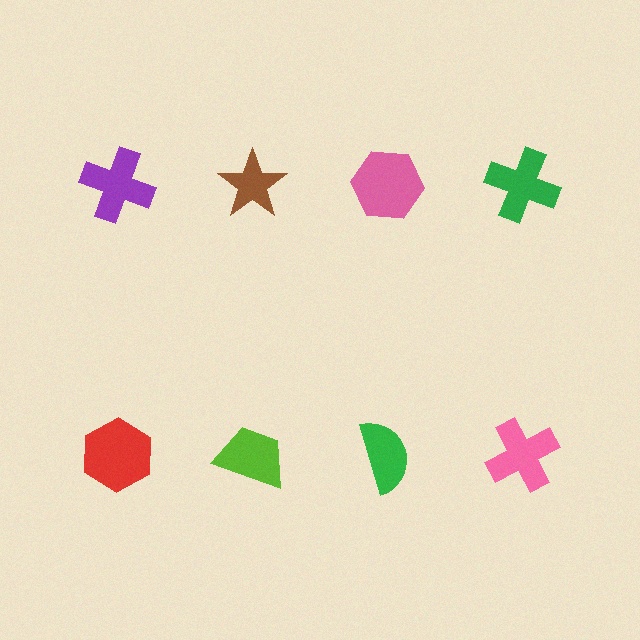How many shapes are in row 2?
4 shapes.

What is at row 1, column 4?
A green cross.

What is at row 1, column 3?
A pink hexagon.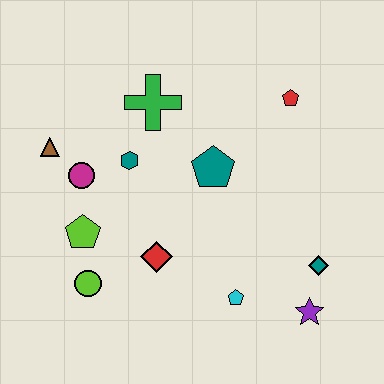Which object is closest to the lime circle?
The lime pentagon is closest to the lime circle.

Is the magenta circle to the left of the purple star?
Yes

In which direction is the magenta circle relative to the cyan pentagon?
The magenta circle is to the left of the cyan pentagon.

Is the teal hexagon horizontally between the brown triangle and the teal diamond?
Yes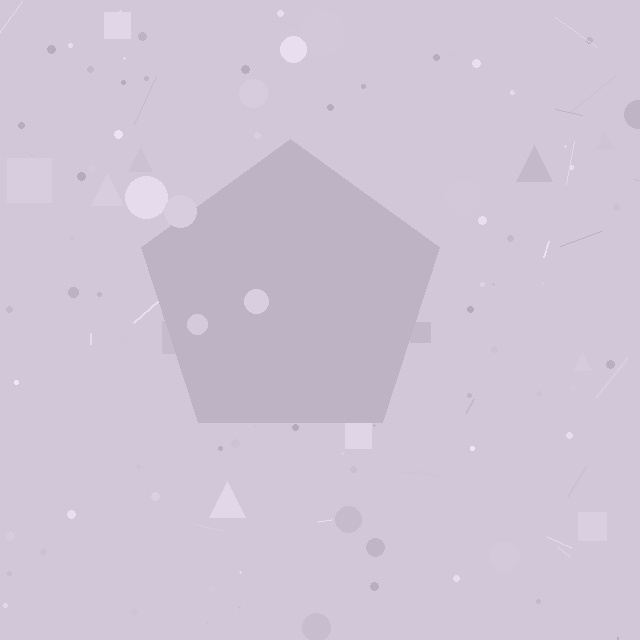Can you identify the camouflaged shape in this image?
The camouflaged shape is a pentagon.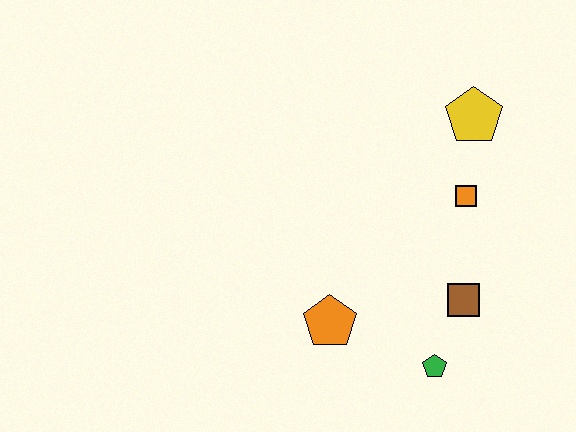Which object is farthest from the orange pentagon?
The yellow pentagon is farthest from the orange pentagon.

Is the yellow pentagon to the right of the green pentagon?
Yes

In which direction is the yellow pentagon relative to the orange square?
The yellow pentagon is above the orange square.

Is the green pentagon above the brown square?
No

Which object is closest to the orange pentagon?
The green pentagon is closest to the orange pentagon.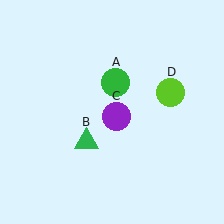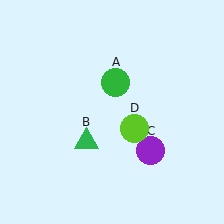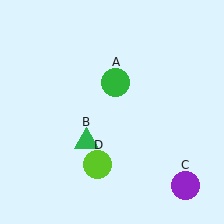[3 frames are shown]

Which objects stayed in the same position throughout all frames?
Green circle (object A) and green triangle (object B) remained stationary.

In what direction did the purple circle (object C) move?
The purple circle (object C) moved down and to the right.